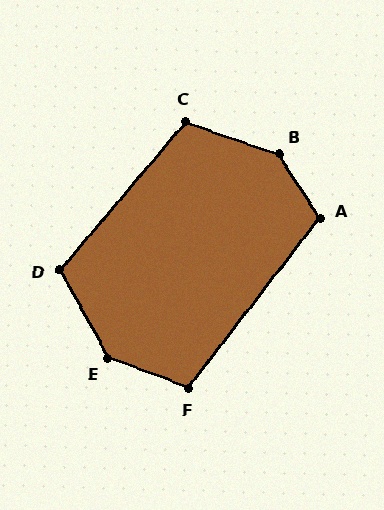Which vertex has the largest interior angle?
B, at approximately 142 degrees.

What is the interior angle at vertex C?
Approximately 111 degrees (obtuse).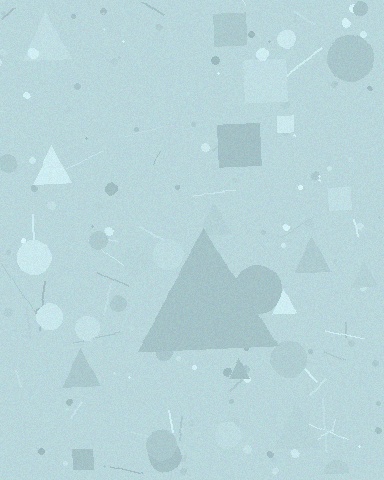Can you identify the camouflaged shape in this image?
The camouflaged shape is a triangle.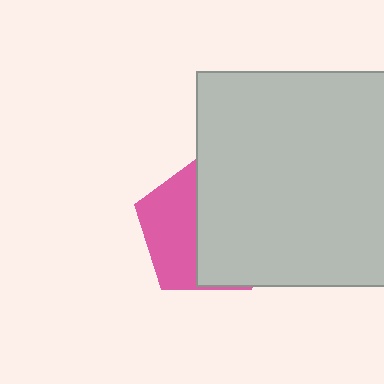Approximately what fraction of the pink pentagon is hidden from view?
Roughly 60% of the pink pentagon is hidden behind the light gray rectangle.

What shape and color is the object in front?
The object in front is a light gray rectangle.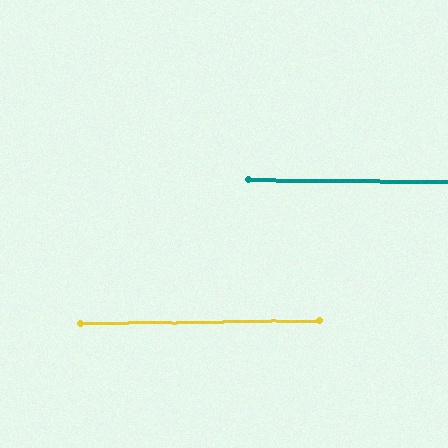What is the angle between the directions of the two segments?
Approximately 1 degree.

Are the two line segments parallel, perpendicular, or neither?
Parallel — their directions differ by only 1.3°.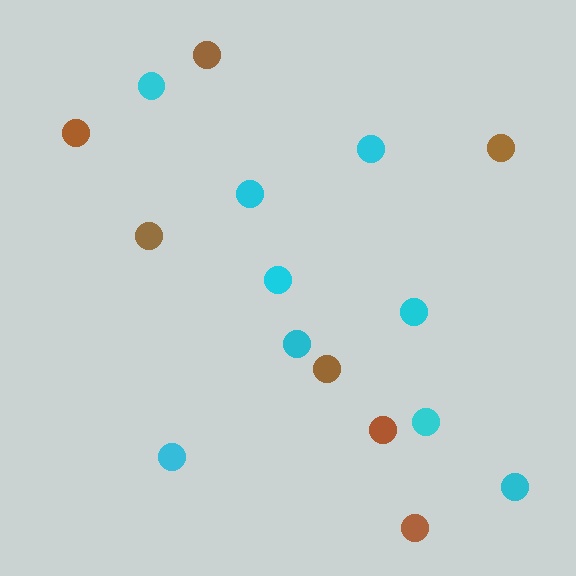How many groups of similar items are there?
There are 2 groups: one group of brown circles (7) and one group of cyan circles (9).